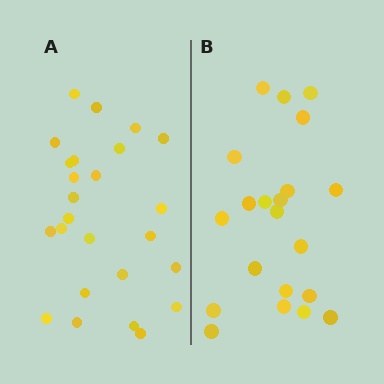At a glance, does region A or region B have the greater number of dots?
Region A (the left region) has more dots.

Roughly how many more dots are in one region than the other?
Region A has about 4 more dots than region B.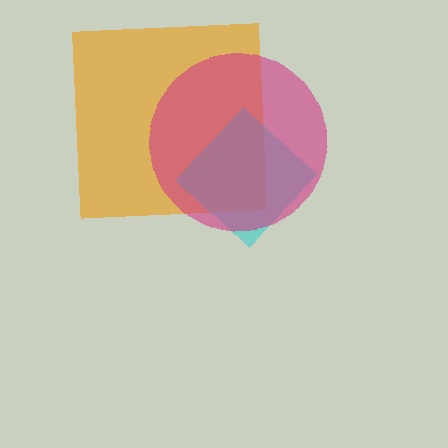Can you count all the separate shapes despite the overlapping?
Yes, there are 3 separate shapes.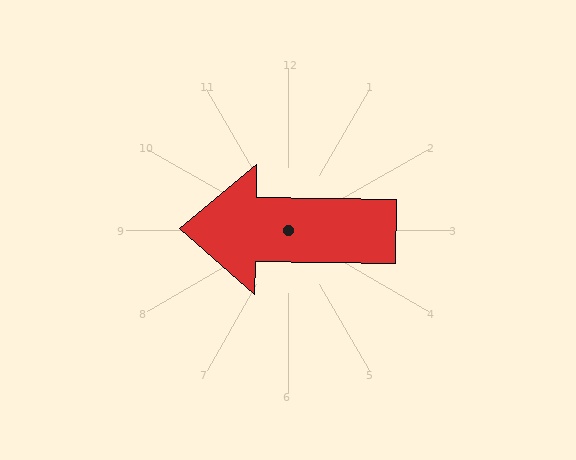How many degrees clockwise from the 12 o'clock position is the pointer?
Approximately 271 degrees.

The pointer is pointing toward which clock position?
Roughly 9 o'clock.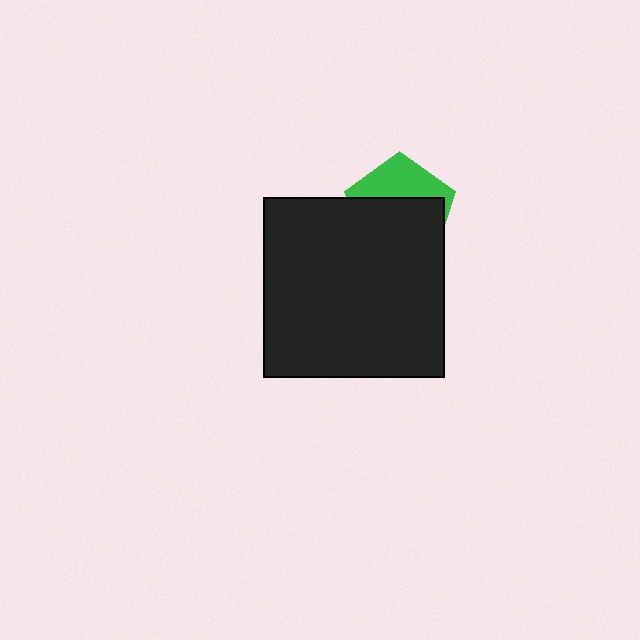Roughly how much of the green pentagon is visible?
A small part of it is visible (roughly 37%).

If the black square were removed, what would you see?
You would see the complete green pentagon.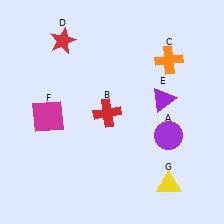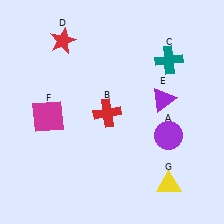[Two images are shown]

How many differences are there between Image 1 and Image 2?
There is 1 difference between the two images.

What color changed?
The cross (C) changed from orange in Image 1 to teal in Image 2.